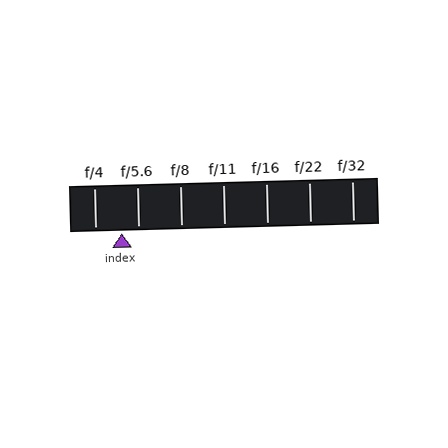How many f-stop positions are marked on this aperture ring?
There are 7 f-stop positions marked.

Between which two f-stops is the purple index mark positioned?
The index mark is between f/4 and f/5.6.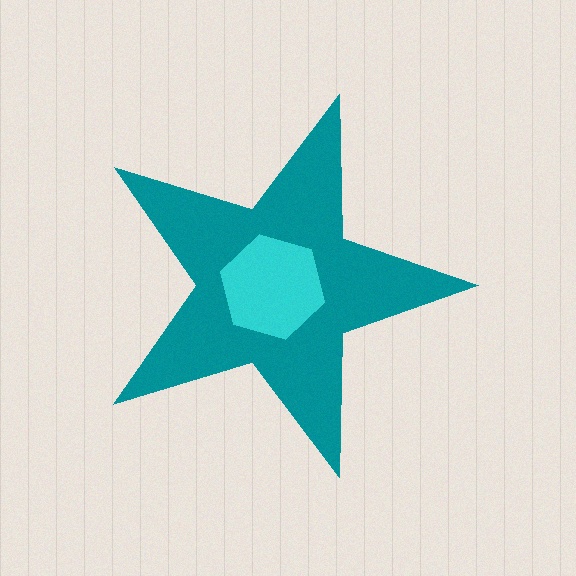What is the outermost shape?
The teal star.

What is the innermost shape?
The cyan hexagon.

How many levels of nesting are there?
2.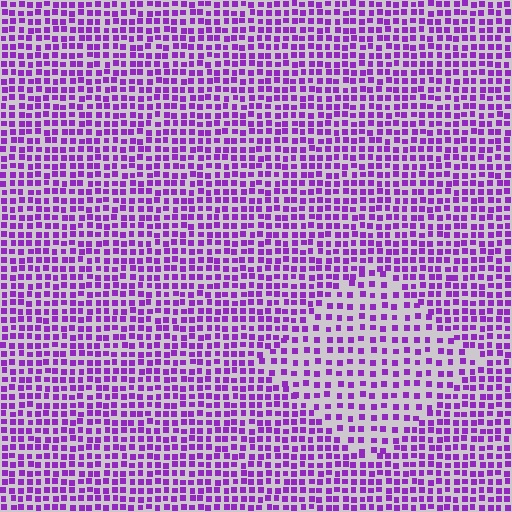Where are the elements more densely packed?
The elements are more densely packed outside the diamond boundary.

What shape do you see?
I see a diamond.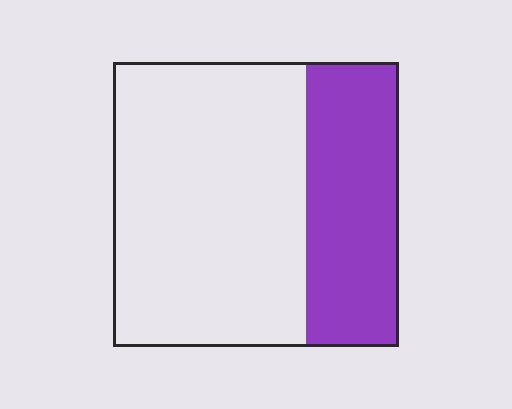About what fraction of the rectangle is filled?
About one third (1/3).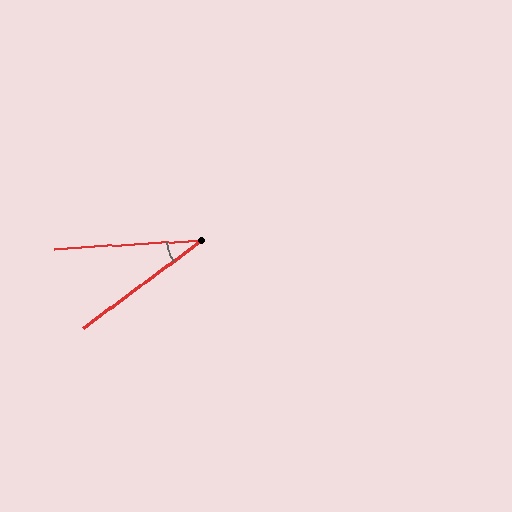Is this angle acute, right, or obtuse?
It is acute.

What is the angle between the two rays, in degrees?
Approximately 34 degrees.